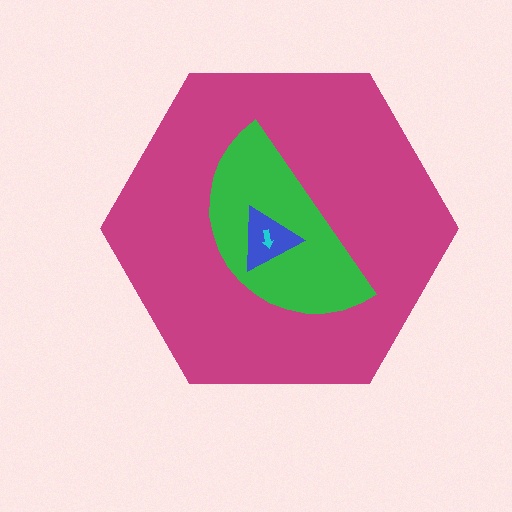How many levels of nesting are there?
4.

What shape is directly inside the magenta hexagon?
The green semicircle.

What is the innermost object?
The cyan arrow.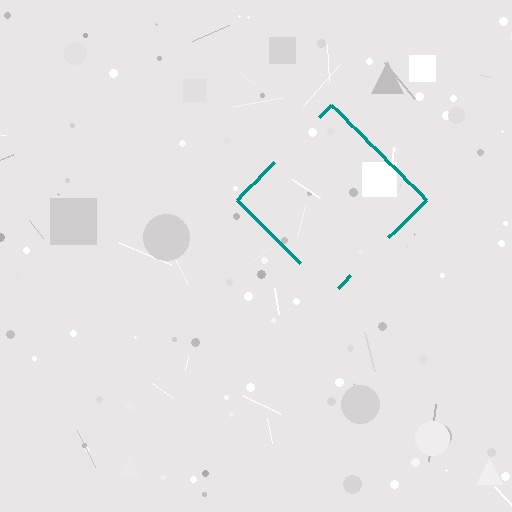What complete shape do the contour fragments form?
The contour fragments form a diamond.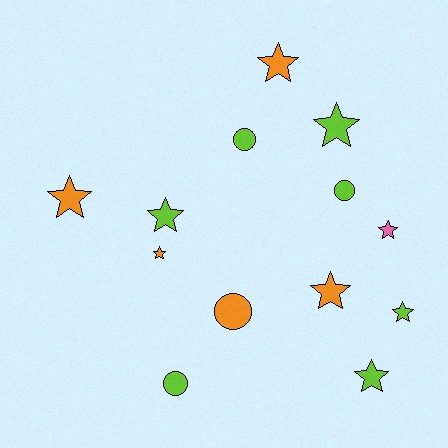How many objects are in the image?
There are 13 objects.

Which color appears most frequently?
Lime, with 7 objects.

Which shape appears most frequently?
Star, with 9 objects.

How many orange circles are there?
There is 1 orange circle.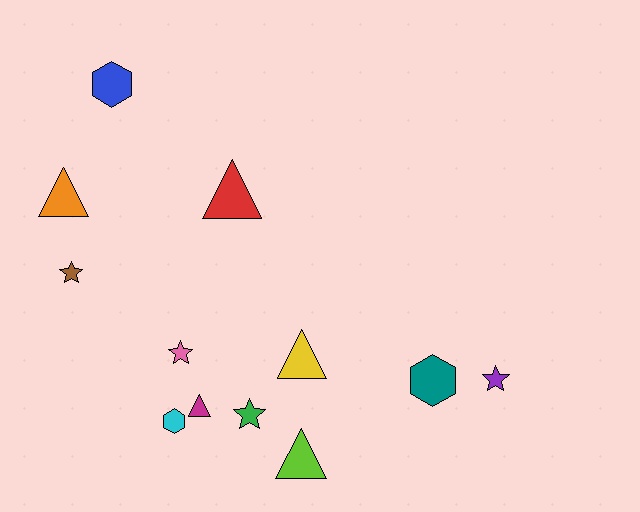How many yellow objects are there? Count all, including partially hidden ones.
There is 1 yellow object.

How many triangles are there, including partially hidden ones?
There are 5 triangles.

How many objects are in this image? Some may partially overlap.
There are 12 objects.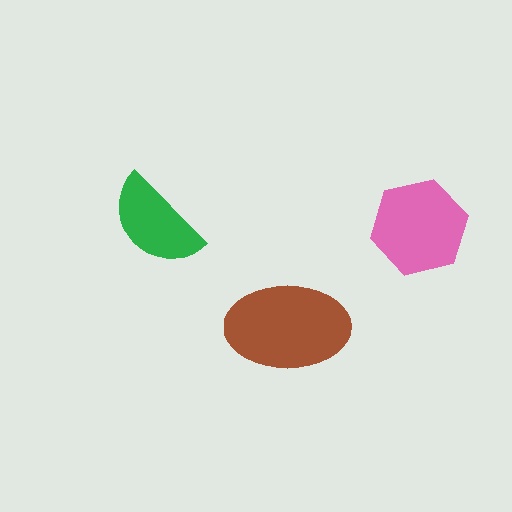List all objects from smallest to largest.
The green semicircle, the pink hexagon, the brown ellipse.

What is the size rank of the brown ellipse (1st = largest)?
1st.